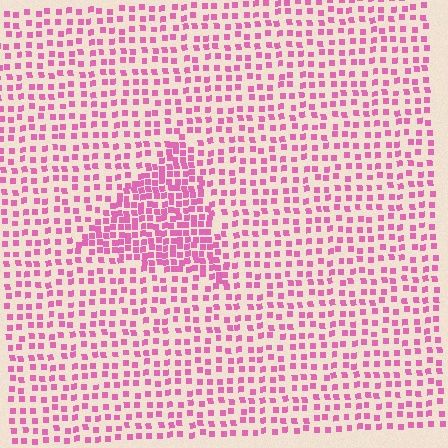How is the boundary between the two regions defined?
The boundary is defined by a change in element density (approximately 2.0x ratio). All elements are the same color, size, and shape.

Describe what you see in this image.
The image contains small pink elements arranged at two different densities. A triangle-shaped region is visible where the elements are more densely packed than the surrounding area.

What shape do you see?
I see a triangle.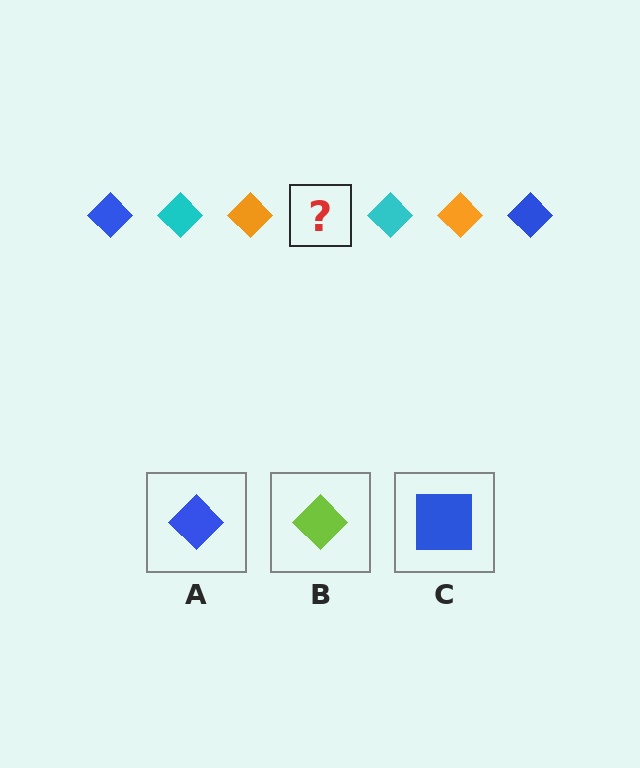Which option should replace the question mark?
Option A.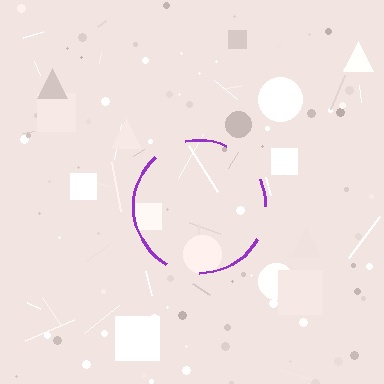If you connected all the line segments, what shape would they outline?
They would outline a circle.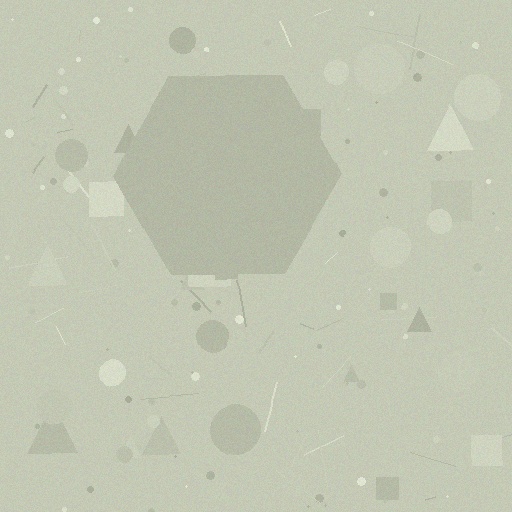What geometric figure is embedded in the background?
A hexagon is embedded in the background.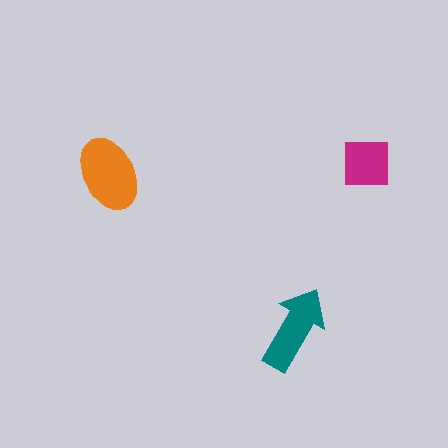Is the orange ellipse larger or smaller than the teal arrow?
Larger.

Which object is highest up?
The magenta square is topmost.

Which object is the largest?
The orange ellipse.